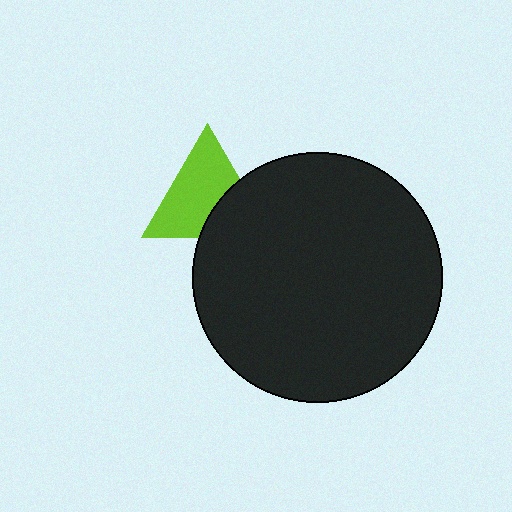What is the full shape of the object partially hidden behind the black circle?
The partially hidden object is a lime triangle.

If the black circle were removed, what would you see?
You would see the complete lime triangle.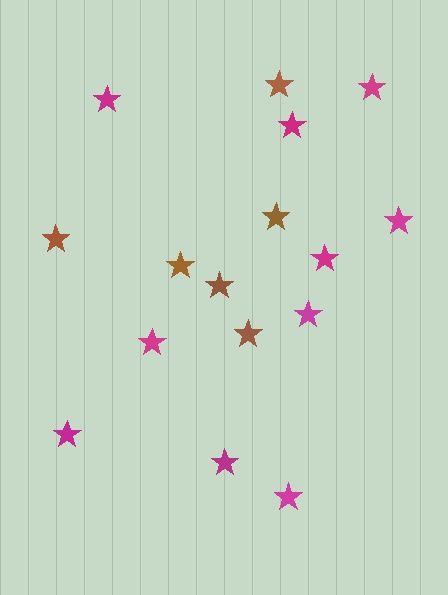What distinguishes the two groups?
There are 2 groups: one group of brown stars (6) and one group of magenta stars (10).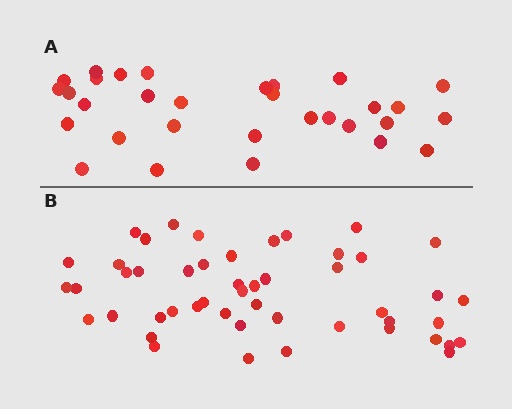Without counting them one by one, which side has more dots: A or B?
Region B (the bottom region) has more dots.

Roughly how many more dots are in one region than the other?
Region B has approximately 20 more dots than region A.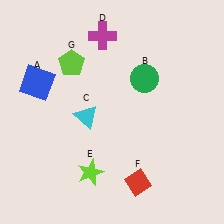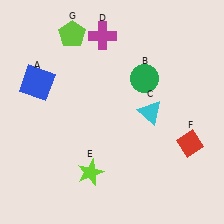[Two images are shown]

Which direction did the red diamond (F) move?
The red diamond (F) moved right.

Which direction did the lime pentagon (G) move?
The lime pentagon (G) moved up.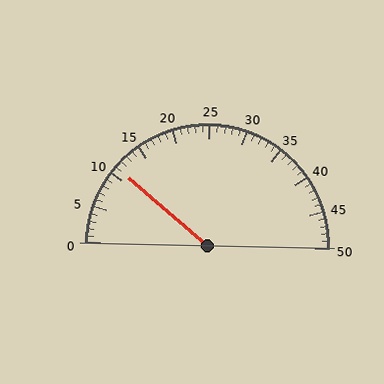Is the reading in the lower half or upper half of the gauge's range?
The reading is in the lower half of the range (0 to 50).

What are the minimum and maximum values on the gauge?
The gauge ranges from 0 to 50.